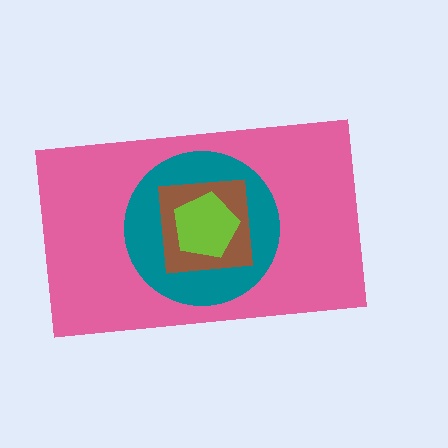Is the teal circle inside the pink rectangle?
Yes.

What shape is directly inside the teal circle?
The brown square.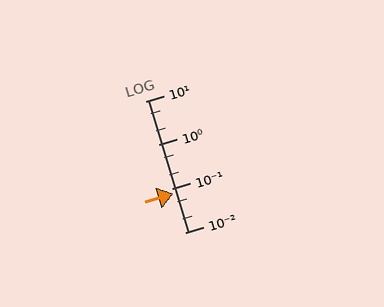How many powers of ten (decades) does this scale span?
The scale spans 3 decades, from 0.01 to 10.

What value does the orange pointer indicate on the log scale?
The pointer indicates approximately 0.078.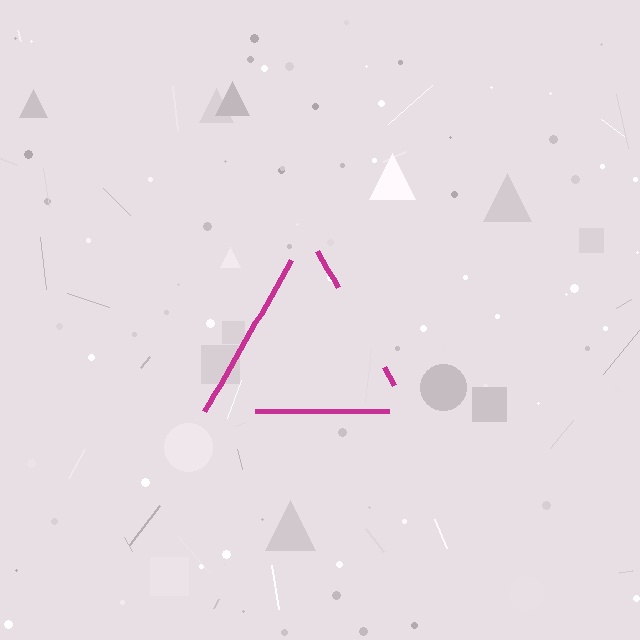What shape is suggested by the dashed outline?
The dashed outline suggests a triangle.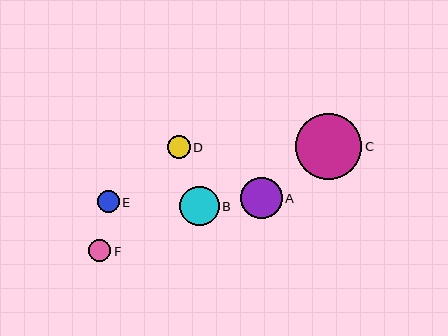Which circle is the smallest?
Circle E is the smallest with a size of approximately 22 pixels.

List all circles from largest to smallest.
From largest to smallest: C, A, B, D, F, E.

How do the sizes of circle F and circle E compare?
Circle F and circle E are approximately the same size.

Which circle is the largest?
Circle C is the largest with a size of approximately 66 pixels.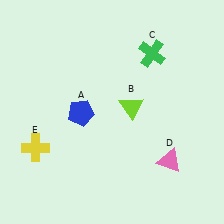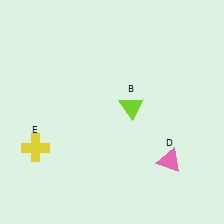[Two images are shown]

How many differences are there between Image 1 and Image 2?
There are 2 differences between the two images.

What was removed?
The blue pentagon (A), the green cross (C) were removed in Image 2.